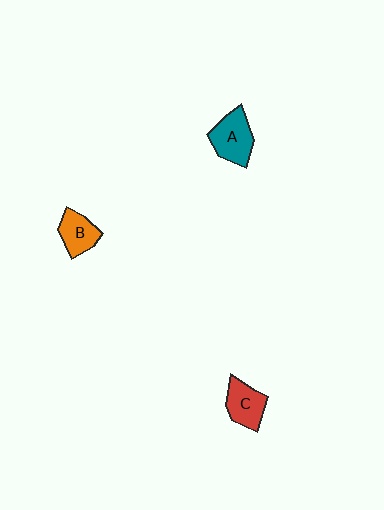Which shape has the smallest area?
Shape B (orange).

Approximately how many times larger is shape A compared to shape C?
Approximately 1.2 times.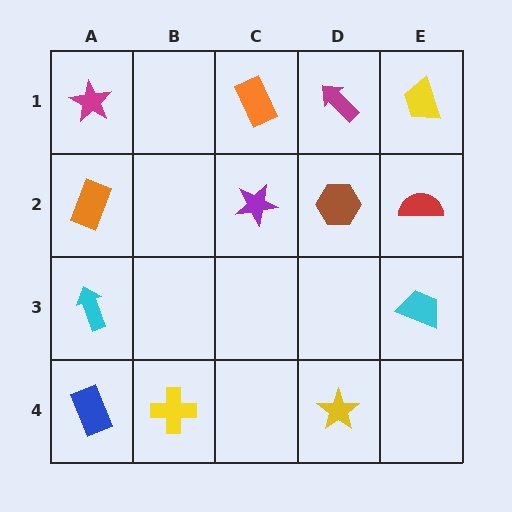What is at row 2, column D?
A brown hexagon.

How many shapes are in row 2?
4 shapes.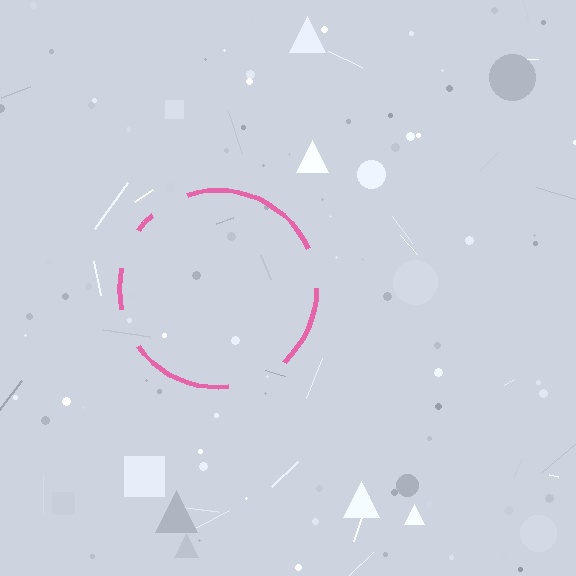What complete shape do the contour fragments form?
The contour fragments form a circle.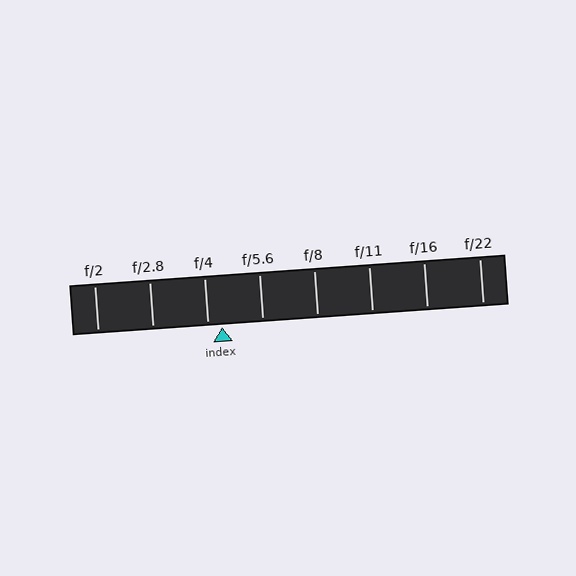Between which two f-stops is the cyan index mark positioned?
The index mark is between f/4 and f/5.6.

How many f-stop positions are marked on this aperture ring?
There are 8 f-stop positions marked.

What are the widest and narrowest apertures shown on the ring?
The widest aperture shown is f/2 and the narrowest is f/22.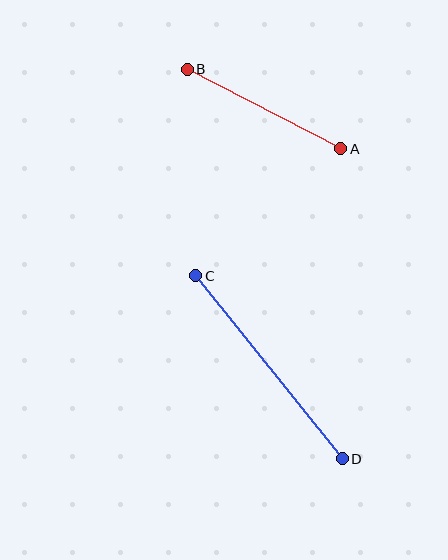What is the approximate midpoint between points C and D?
The midpoint is at approximately (269, 367) pixels.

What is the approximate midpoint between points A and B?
The midpoint is at approximately (264, 109) pixels.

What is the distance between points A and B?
The distance is approximately 173 pixels.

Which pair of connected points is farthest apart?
Points C and D are farthest apart.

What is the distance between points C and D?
The distance is approximately 234 pixels.